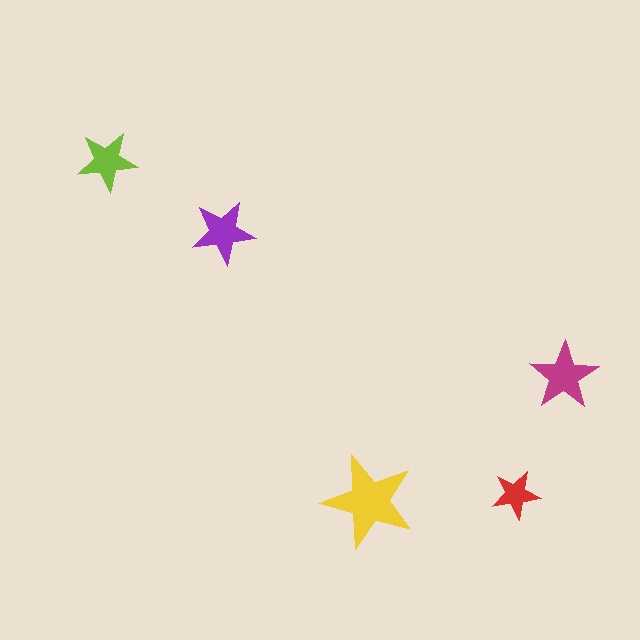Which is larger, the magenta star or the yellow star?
The yellow one.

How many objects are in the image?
There are 5 objects in the image.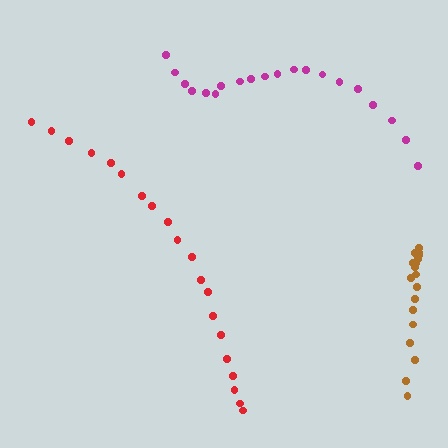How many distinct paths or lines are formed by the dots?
There are 3 distinct paths.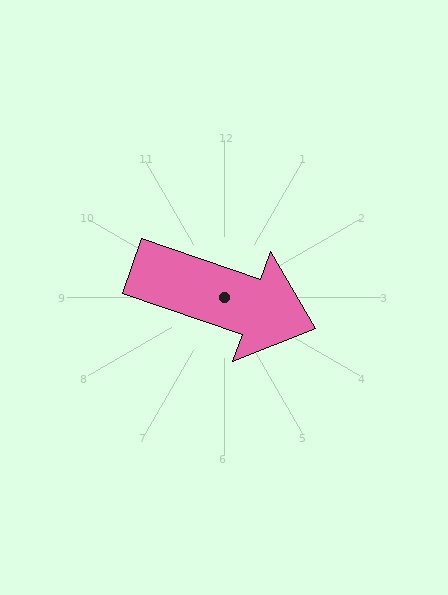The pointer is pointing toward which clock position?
Roughly 4 o'clock.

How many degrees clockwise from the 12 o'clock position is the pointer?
Approximately 109 degrees.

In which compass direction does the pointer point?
East.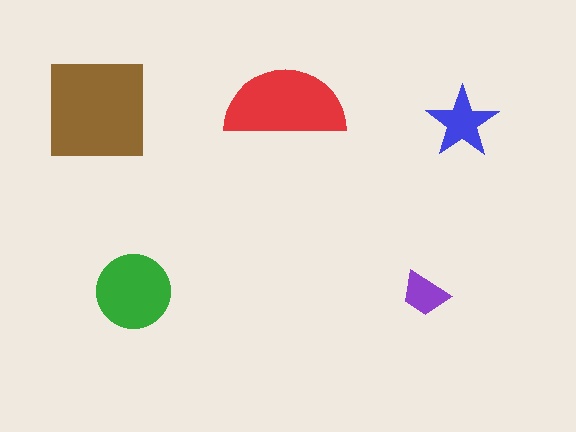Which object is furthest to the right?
The blue star is rightmost.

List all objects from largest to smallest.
The brown square, the red semicircle, the green circle, the blue star, the purple trapezoid.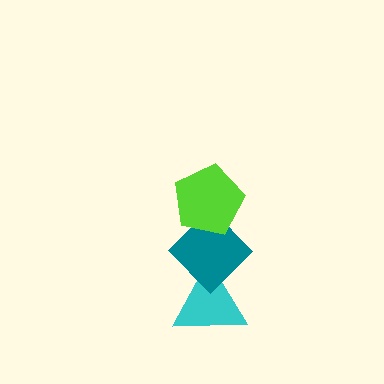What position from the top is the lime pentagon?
The lime pentagon is 1st from the top.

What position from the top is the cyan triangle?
The cyan triangle is 3rd from the top.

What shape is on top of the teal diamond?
The lime pentagon is on top of the teal diamond.